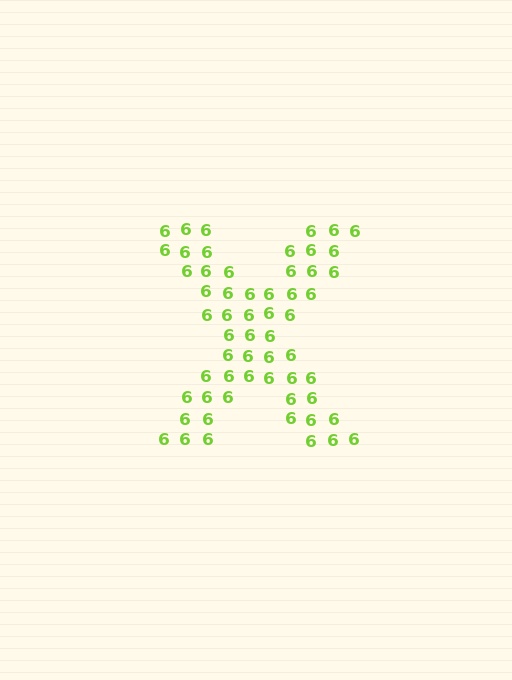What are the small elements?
The small elements are digit 6's.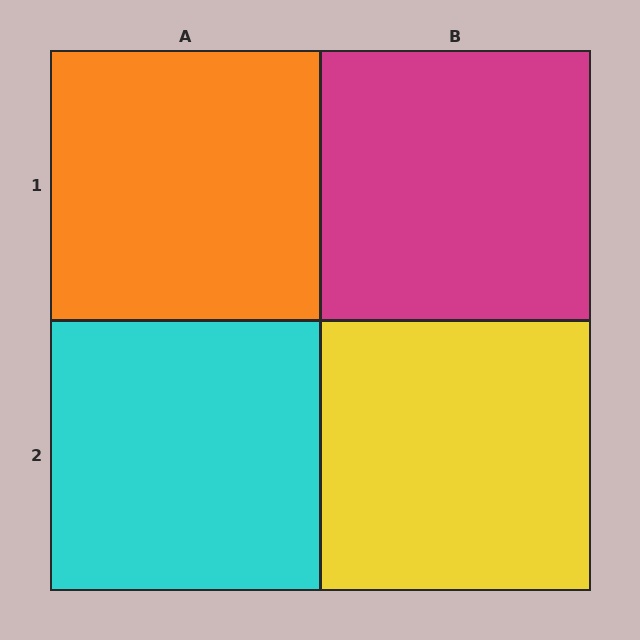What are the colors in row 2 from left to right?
Cyan, yellow.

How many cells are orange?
1 cell is orange.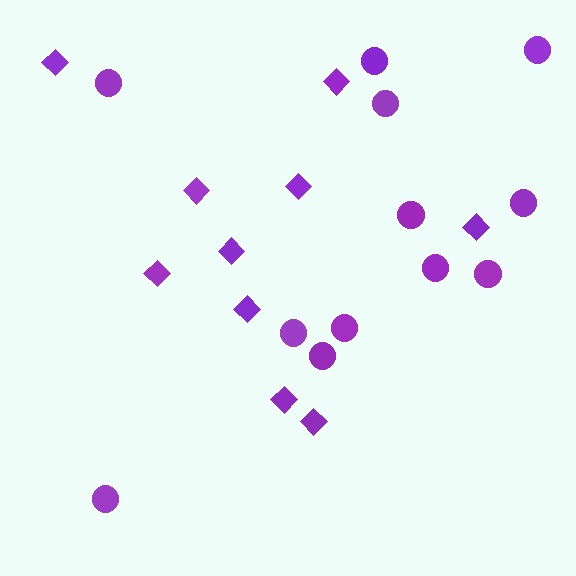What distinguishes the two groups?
There are 2 groups: one group of diamonds (10) and one group of circles (12).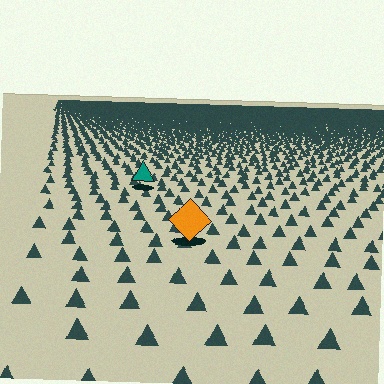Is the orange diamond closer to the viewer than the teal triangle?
Yes. The orange diamond is closer — you can tell from the texture gradient: the ground texture is coarser near it.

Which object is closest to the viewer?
The orange diamond is closest. The texture marks near it are larger and more spread out.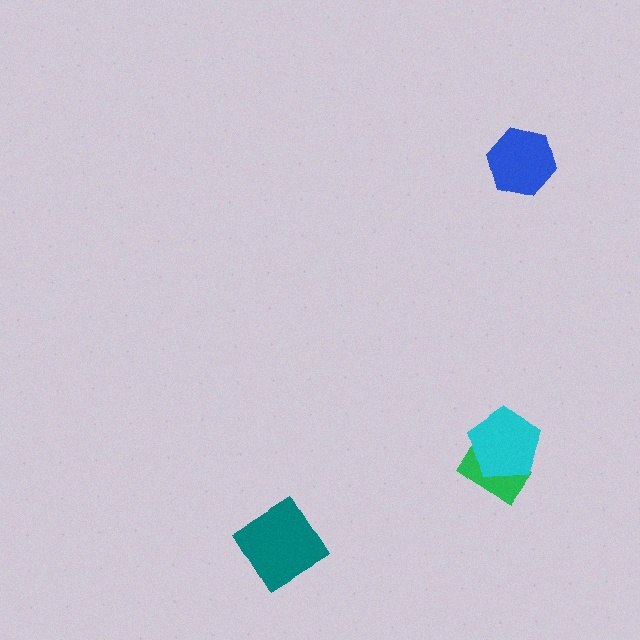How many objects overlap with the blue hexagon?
0 objects overlap with the blue hexagon.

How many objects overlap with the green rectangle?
1 object overlaps with the green rectangle.